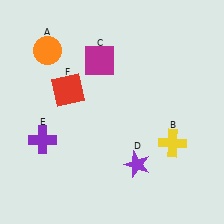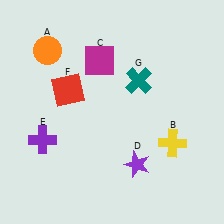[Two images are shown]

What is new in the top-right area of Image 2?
A teal cross (G) was added in the top-right area of Image 2.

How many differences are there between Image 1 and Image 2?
There is 1 difference between the two images.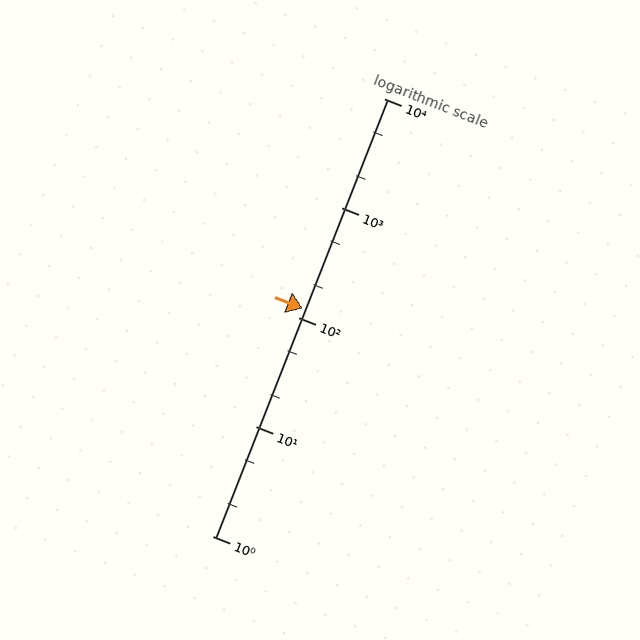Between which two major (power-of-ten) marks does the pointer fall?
The pointer is between 100 and 1000.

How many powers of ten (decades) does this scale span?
The scale spans 4 decades, from 1 to 10000.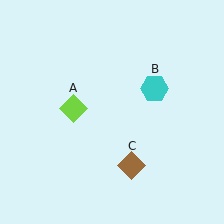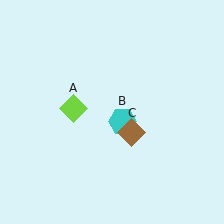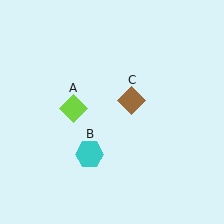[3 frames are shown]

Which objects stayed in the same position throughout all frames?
Lime diamond (object A) remained stationary.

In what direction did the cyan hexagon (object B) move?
The cyan hexagon (object B) moved down and to the left.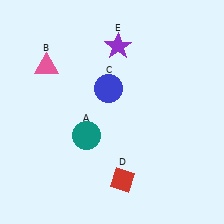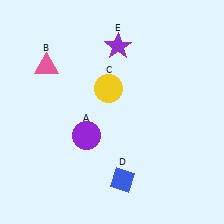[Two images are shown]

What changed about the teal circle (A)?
In Image 1, A is teal. In Image 2, it changed to purple.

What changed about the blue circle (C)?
In Image 1, C is blue. In Image 2, it changed to yellow.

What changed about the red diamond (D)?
In Image 1, D is red. In Image 2, it changed to blue.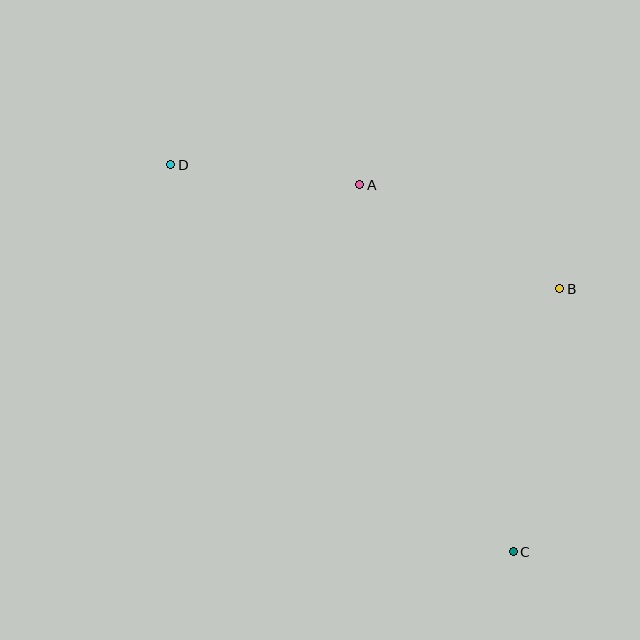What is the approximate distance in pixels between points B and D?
The distance between B and D is approximately 408 pixels.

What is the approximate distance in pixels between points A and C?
The distance between A and C is approximately 398 pixels.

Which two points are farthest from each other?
Points C and D are farthest from each other.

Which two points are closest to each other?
Points A and D are closest to each other.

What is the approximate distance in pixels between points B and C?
The distance between B and C is approximately 267 pixels.